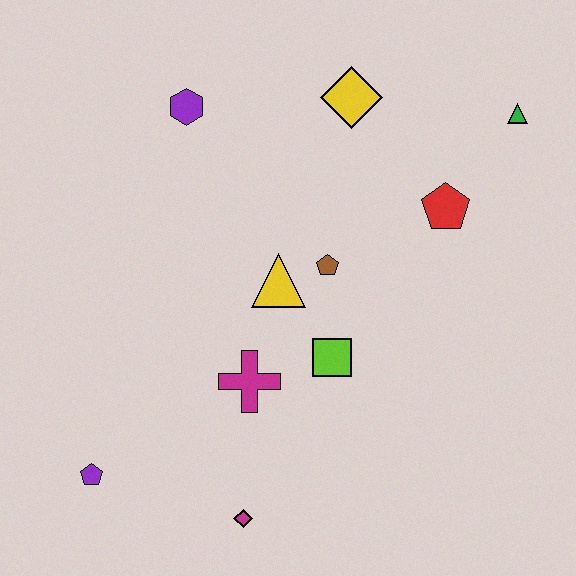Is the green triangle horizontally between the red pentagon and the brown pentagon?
No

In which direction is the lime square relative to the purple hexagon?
The lime square is below the purple hexagon.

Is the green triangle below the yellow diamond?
Yes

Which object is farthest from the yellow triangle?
The green triangle is farthest from the yellow triangle.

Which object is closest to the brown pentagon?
The yellow triangle is closest to the brown pentagon.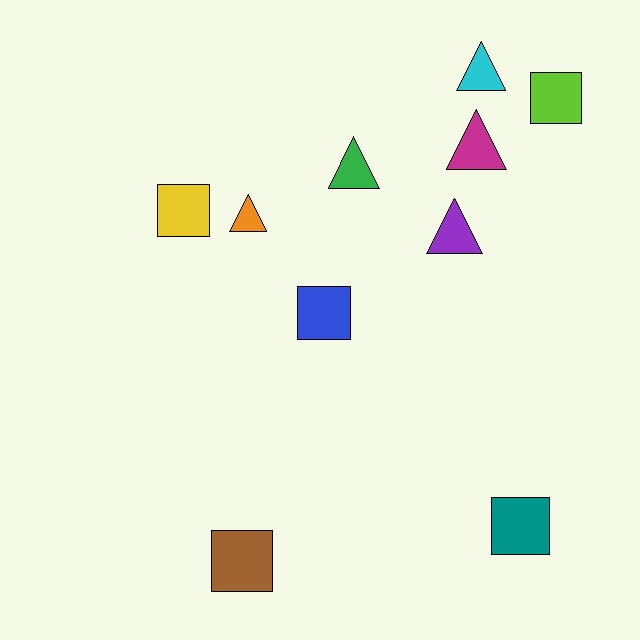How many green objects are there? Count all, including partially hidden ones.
There is 1 green object.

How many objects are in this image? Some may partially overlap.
There are 10 objects.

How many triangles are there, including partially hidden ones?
There are 5 triangles.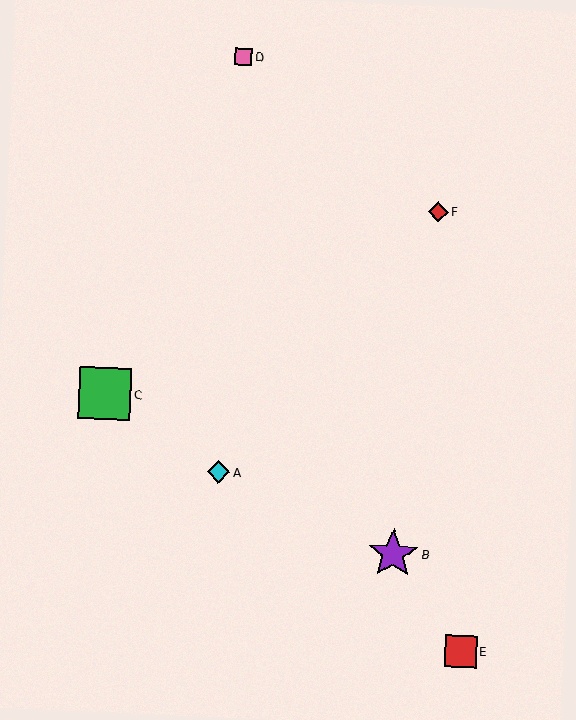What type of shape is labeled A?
Shape A is a cyan diamond.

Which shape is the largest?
The green square (labeled C) is the largest.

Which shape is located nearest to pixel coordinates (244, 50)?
The pink square (labeled D) at (243, 57) is nearest to that location.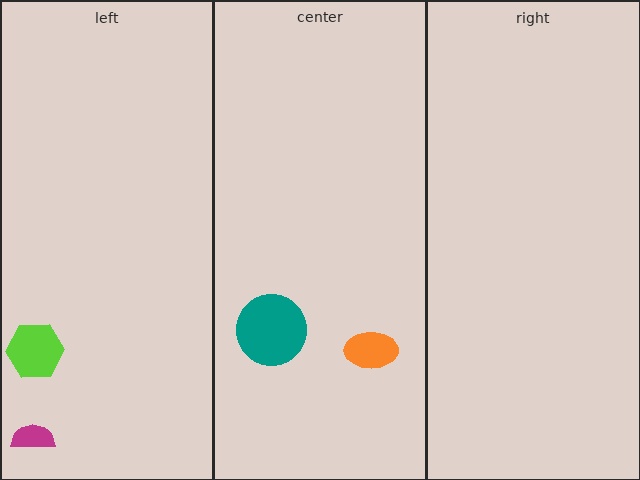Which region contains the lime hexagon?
The left region.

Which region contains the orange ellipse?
The center region.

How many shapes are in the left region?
2.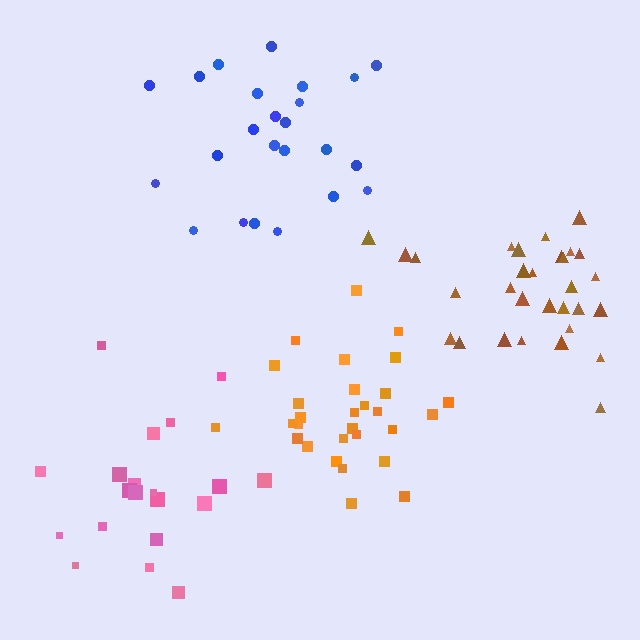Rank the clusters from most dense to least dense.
orange, brown, blue, pink.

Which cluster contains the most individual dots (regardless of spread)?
Brown (30).